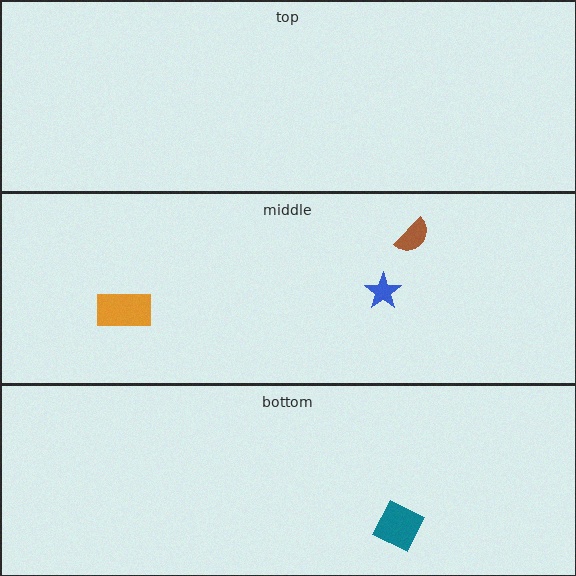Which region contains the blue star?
The middle region.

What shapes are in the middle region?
The orange rectangle, the blue star, the brown semicircle.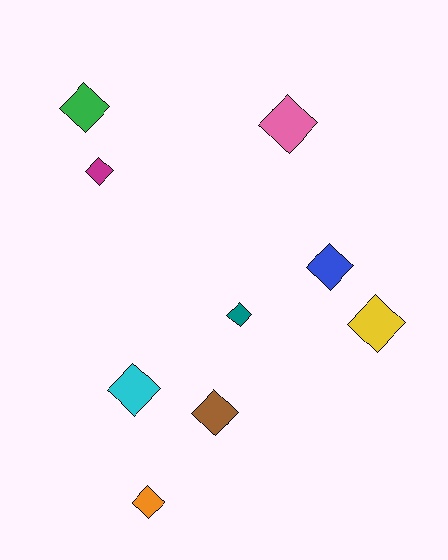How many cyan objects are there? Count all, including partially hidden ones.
There is 1 cyan object.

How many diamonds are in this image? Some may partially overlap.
There are 9 diamonds.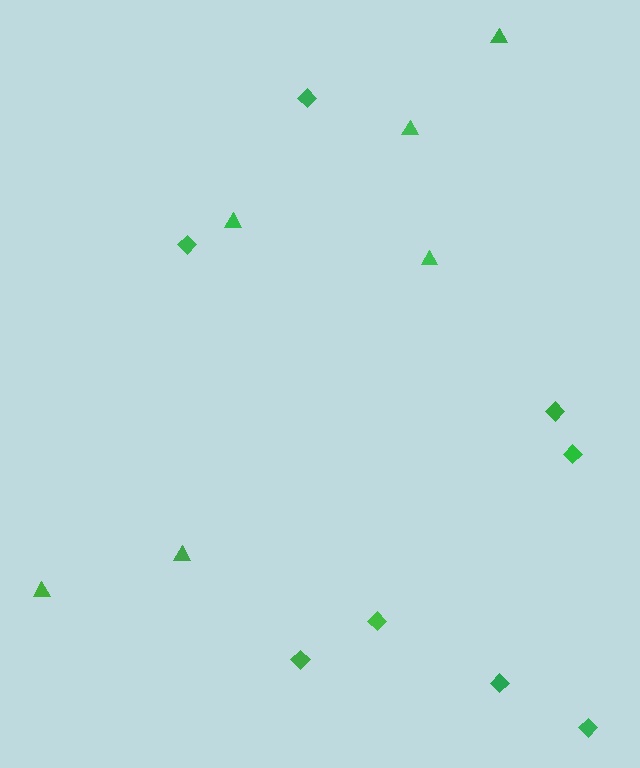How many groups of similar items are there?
There are 2 groups: one group of diamonds (8) and one group of triangles (6).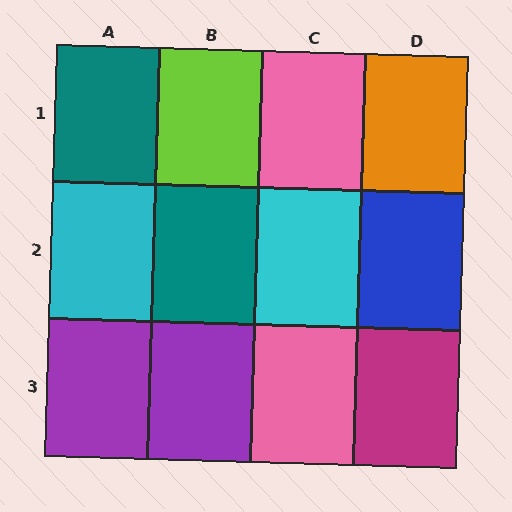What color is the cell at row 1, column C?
Pink.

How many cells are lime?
1 cell is lime.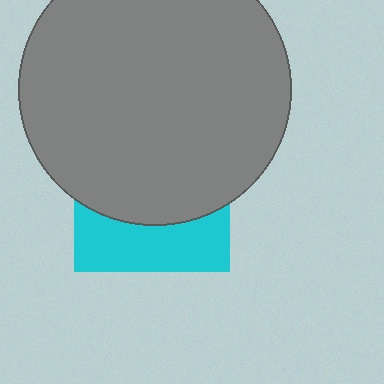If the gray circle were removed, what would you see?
You would see the complete cyan square.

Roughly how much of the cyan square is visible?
A small part of it is visible (roughly 34%).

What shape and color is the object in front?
The object in front is a gray circle.